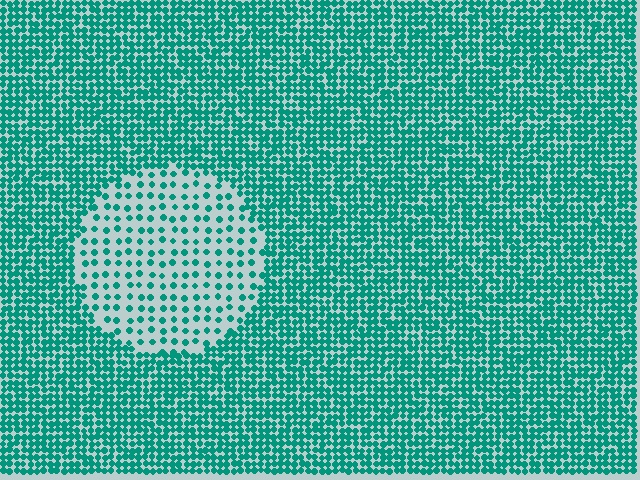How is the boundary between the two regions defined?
The boundary is defined by a change in element density (approximately 2.7x ratio). All elements are the same color, size, and shape.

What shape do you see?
I see a circle.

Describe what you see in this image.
The image contains small teal elements arranged at two different densities. A circle-shaped region is visible where the elements are less densely packed than the surrounding area.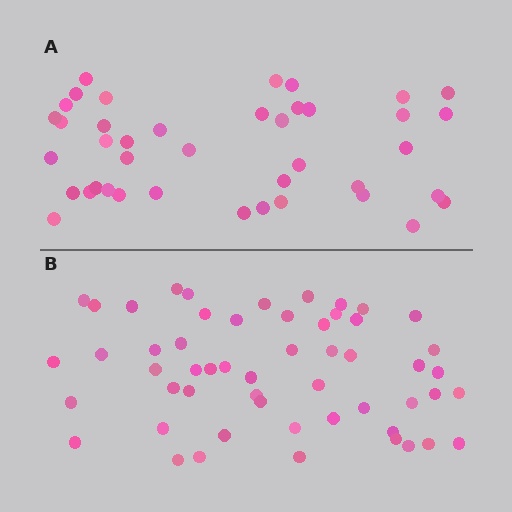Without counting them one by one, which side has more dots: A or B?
Region B (the bottom region) has more dots.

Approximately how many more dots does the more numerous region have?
Region B has approximately 15 more dots than region A.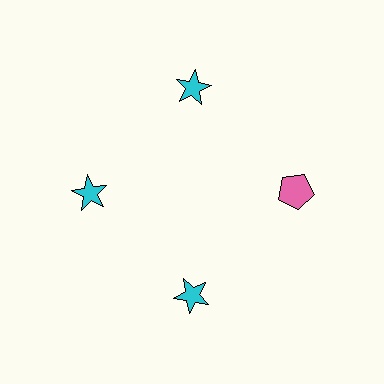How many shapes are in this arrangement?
There are 4 shapes arranged in a ring pattern.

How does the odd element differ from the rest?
It differs in both color (pink instead of cyan) and shape (pentagon instead of star).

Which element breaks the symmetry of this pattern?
The pink pentagon at roughly the 3 o'clock position breaks the symmetry. All other shapes are cyan stars.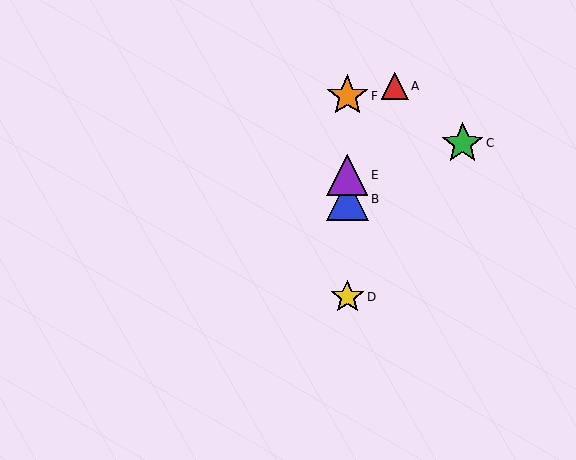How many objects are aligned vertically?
4 objects (B, D, E, F) are aligned vertically.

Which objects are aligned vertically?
Objects B, D, E, F are aligned vertically.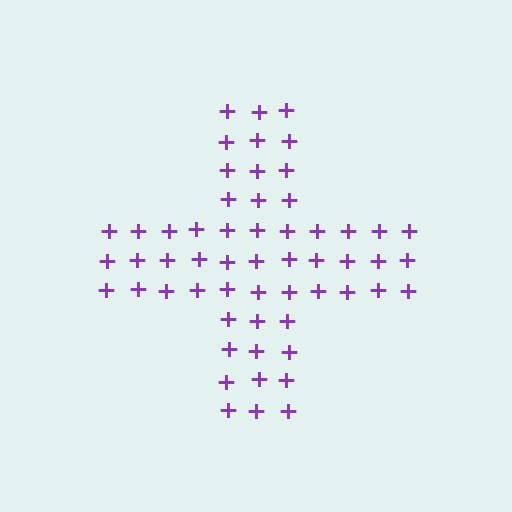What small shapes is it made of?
It is made of small plus signs.